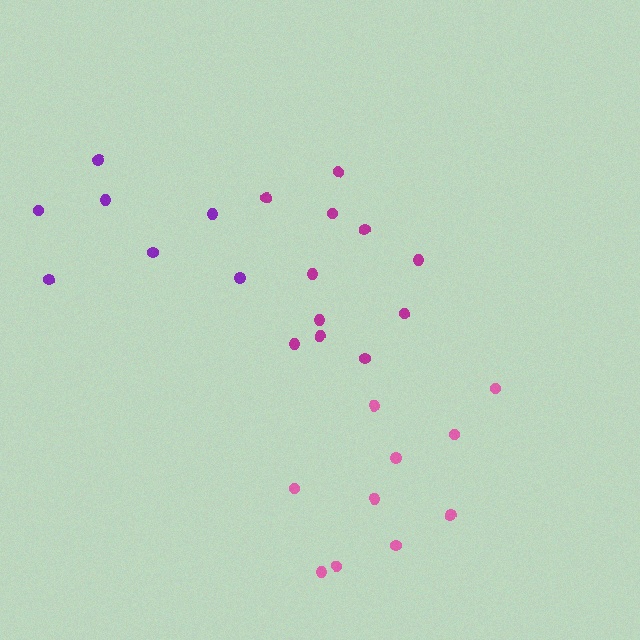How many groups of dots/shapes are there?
There are 3 groups.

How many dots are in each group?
Group 1: 11 dots, Group 2: 10 dots, Group 3: 7 dots (28 total).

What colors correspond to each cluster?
The clusters are colored: magenta, pink, purple.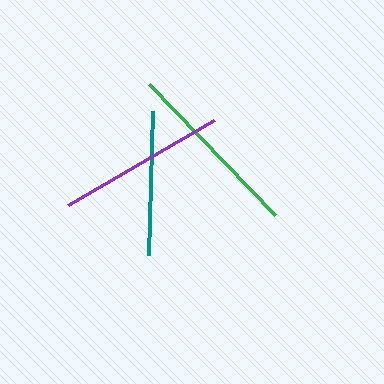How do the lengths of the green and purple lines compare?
The green and purple lines are approximately the same length.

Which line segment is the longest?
The green line is the longest at approximately 181 pixels.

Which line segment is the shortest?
The teal line is the shortest at approximately 144 pixels.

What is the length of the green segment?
The green segment is approximately 181 pixels long.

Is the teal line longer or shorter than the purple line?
The purple line is longer than the teal line.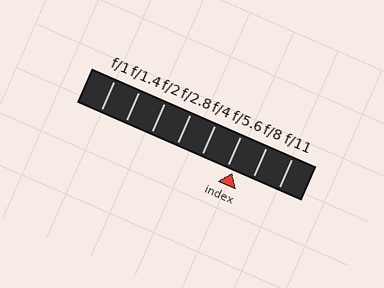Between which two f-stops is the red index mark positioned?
The index mark is between f/5.6 and f/8.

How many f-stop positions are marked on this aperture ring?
There are 8 f-stop positions marked.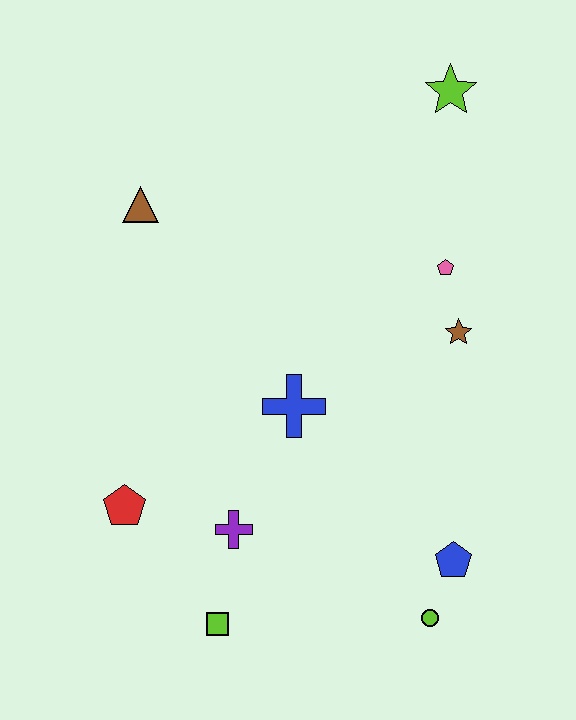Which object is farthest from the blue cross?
The lime star is farthest from the blue cross.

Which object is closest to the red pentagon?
The purple cross is closest to the red pentagon.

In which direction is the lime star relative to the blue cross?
The lime star is above the blue cross.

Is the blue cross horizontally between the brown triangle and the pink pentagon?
Yes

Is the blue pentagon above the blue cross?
No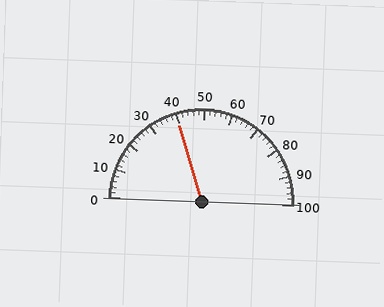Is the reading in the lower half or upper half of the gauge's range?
The reading is in the lower half of the range (0 to 100).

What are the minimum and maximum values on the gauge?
The gauge ranges from 0 to 100.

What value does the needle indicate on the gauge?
The needle indicates approximately 40.